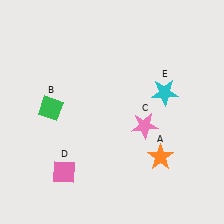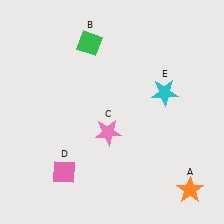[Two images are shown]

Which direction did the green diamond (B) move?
The green diamond (B) moved up.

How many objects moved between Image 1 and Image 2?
3 objects moved between the two images.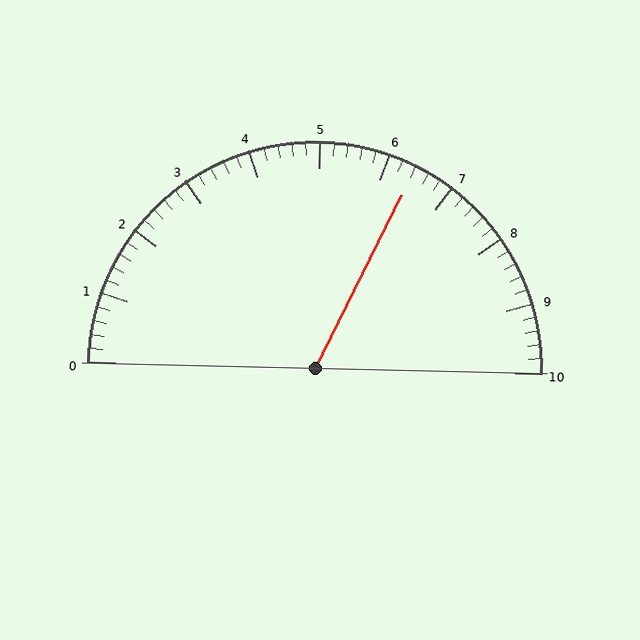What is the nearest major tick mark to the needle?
The nearest major tick mark is 6.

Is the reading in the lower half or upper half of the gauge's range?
The reading is in the upper half of the range (0 to 10).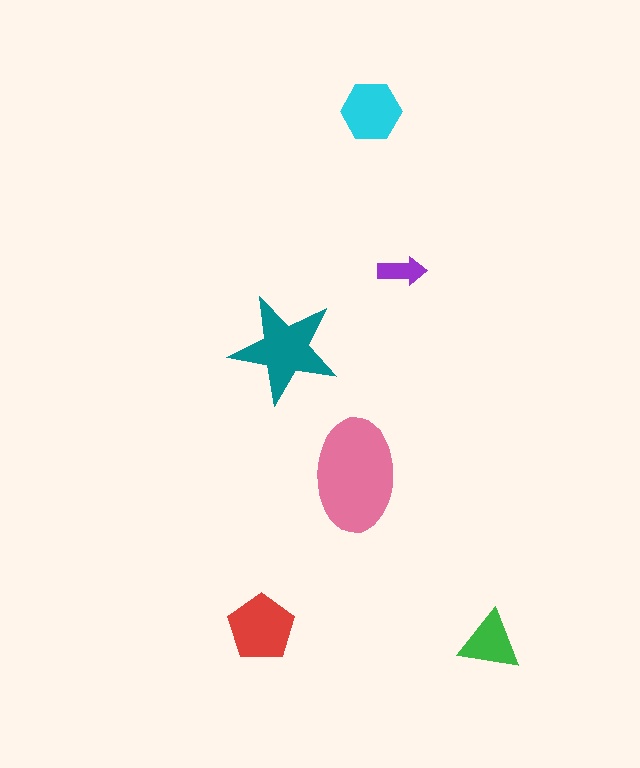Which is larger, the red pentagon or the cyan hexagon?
The red pentagon.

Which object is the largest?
The pink ellipse.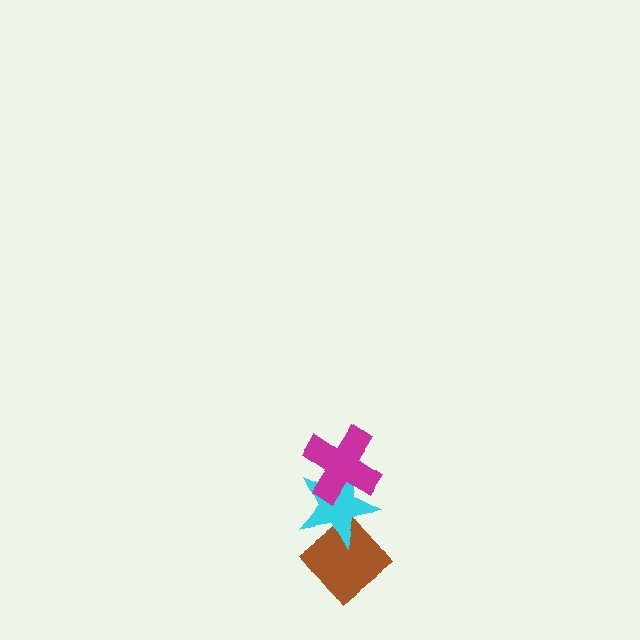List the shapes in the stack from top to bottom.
From top to bottom: the magenta cross, the cyan star, the brown diamond.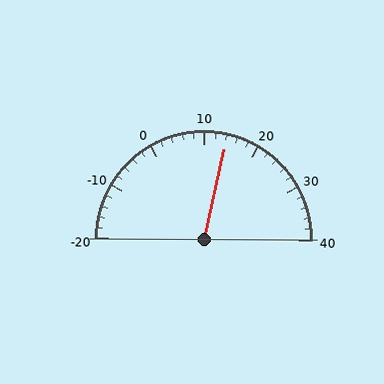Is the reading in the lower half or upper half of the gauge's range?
The reading is in the upper half of the range (-20 to 40).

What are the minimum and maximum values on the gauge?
The gauge ranges from -20 to 40.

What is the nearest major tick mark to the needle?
The nearest major tick mark is 10.